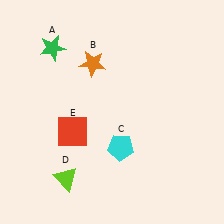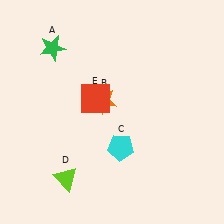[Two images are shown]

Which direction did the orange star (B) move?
The orange star (B) moved down.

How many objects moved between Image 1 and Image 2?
2 objects moved between the two images.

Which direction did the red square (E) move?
The red square (E) moved up.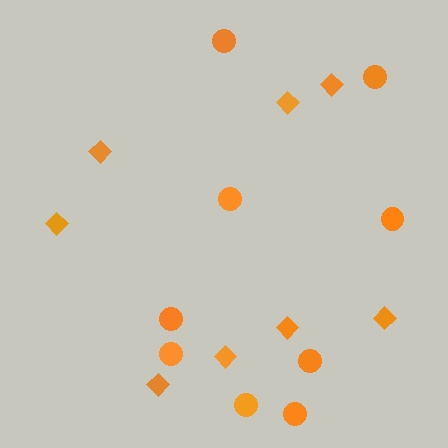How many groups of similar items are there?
There are 2 groups: one group of circles (9) and one group of diamonds (8).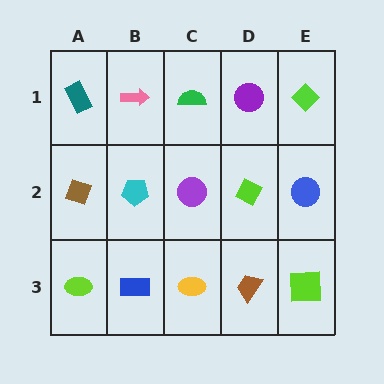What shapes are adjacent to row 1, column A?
A brown diamond (row 2, column A), a pink arrow (row 1, column B).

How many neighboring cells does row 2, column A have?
3.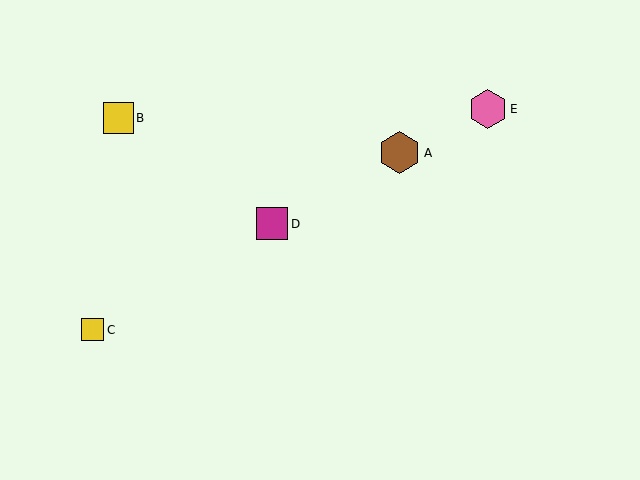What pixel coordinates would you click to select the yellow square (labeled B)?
Click at (118, 118) to select the yellow square B.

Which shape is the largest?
The brown hexagon (labeled A) is the largest.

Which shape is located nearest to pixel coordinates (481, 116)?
The pink hexagon (labeled E) at (488, 109) is nearest to that location.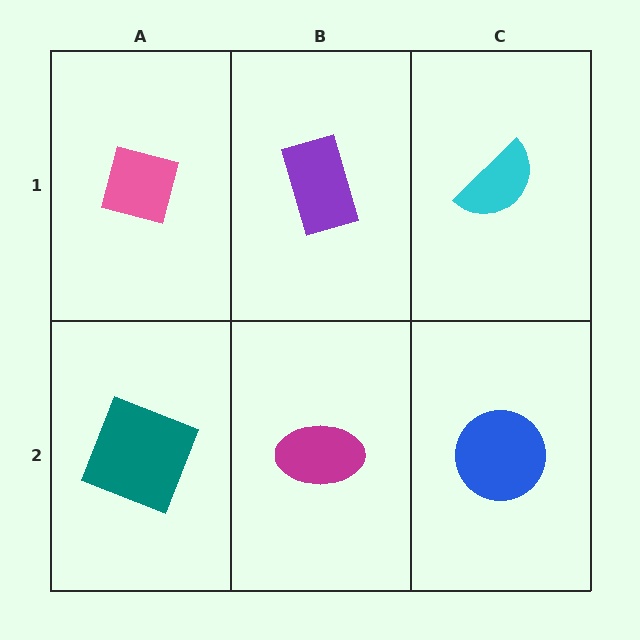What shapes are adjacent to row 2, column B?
A purple rectangle (row 1, column B), a teal square (row 2, column A), a blue circle (row 2, column C).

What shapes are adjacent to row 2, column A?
A pink square (row 1, column A), a magenta ellipse (row 2, column B).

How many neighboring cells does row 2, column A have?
2.